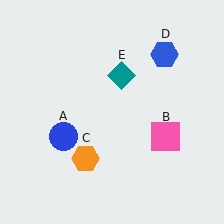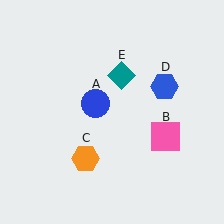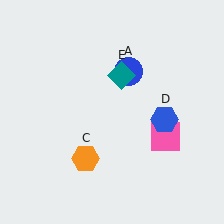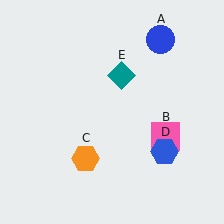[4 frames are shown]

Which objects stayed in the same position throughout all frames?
Pink square (object B) and orange hexagon (object C) and teal diamond (object E) remained stationary.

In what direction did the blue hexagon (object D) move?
The blue hexagon (object D) moved down.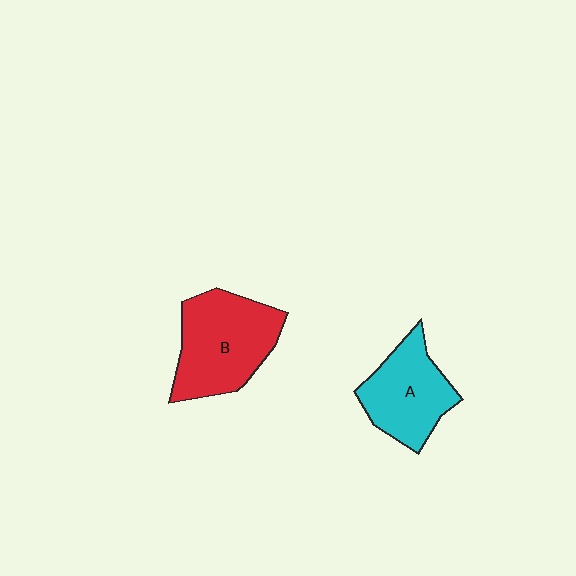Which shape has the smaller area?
Shape A (cyan).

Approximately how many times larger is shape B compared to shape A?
Approximately 1.3 times.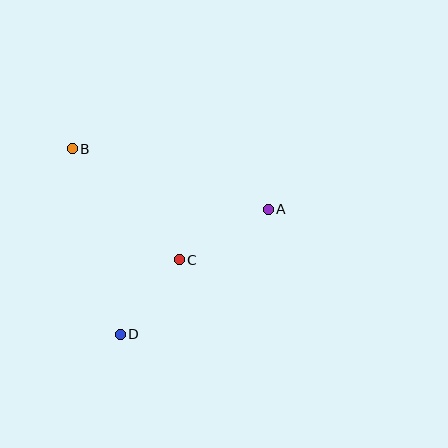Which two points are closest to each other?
Points C and D are closest to each other.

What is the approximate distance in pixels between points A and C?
The distance between A and C is approximately 102 pixels.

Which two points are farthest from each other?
Points A and B are farthest from each other.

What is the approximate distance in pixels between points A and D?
The distance between A and D is approximately 194 pixels.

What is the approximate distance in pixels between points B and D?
The distance between B and D is approximately 192 pixels.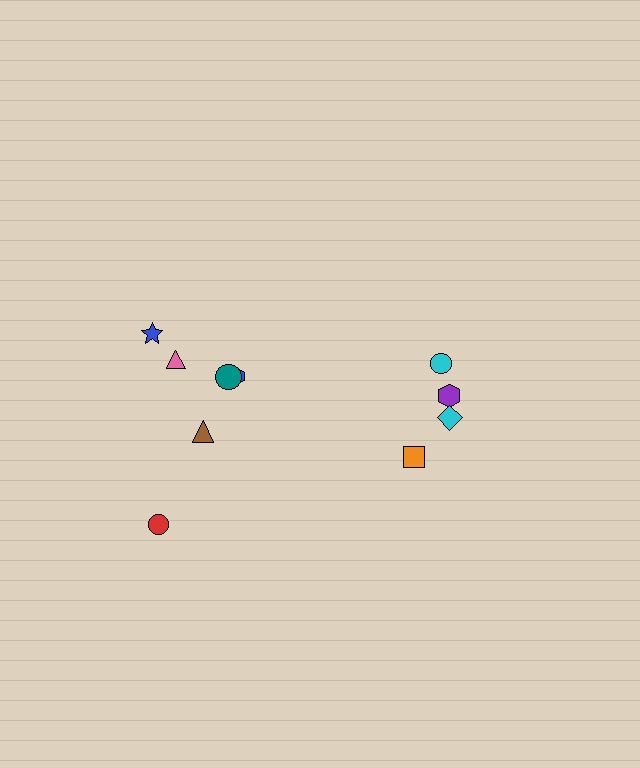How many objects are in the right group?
There are 4 objects.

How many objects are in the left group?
There are 6 objects.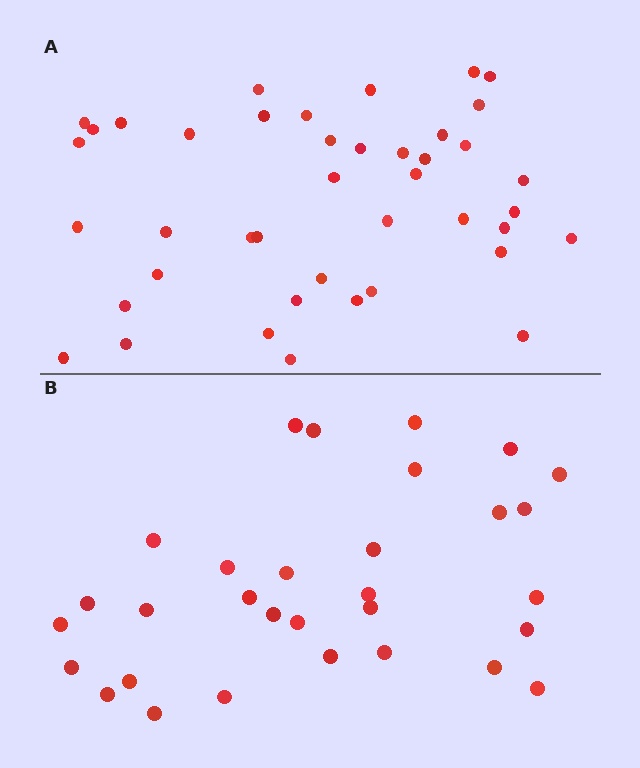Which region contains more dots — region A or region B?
Region A (the top region) has more dots.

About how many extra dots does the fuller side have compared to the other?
Region A has roughly 12 or so more dots than region B.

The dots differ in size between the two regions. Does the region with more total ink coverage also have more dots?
No. Region B has more total ink coverage because its dots are larger, but region A actually contains more individual dots. Total area can be misleading — the number of items is what matters here.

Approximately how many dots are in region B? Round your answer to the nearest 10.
About 30 dots. (The exact count is 31, which rounds to 30.)